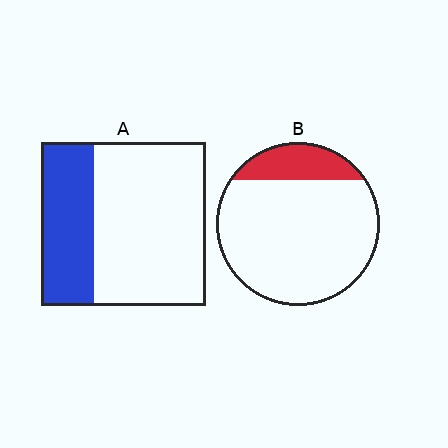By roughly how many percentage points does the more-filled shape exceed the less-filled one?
By roughly 15 percentage points (A over B).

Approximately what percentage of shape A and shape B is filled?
A is approximately 30% and B is approximately 20%.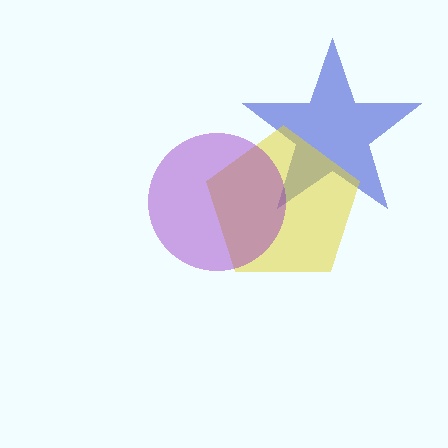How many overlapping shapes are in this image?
There are 3 overlapping shapes in the image.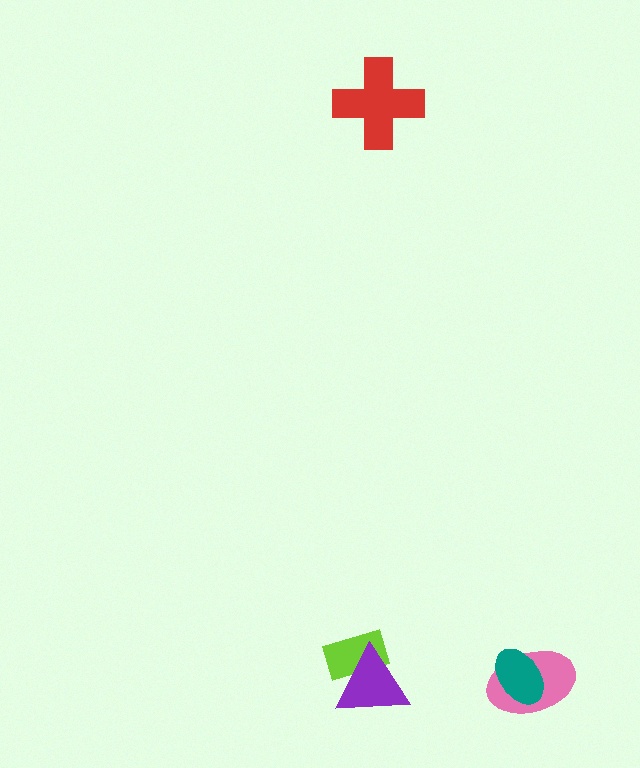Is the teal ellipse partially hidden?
No, no other shape covers it.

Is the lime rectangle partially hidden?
Yes, it is partially covered by another shape.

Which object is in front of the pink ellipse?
The teal ellipse is in front of the pink ellipse.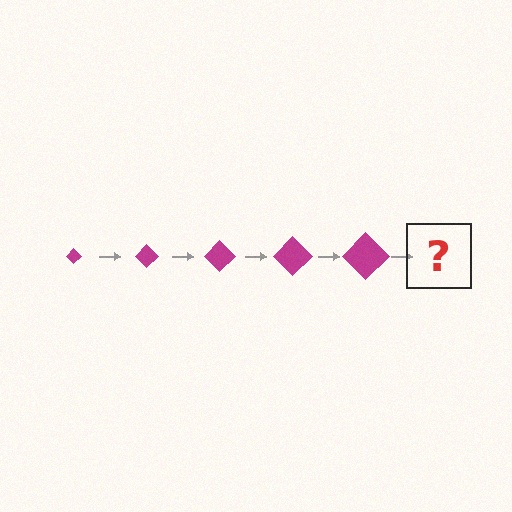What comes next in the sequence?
The next element should be a magenta diamond, larger than the previous one.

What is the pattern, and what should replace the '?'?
The pattern is that the diamond gets progressively larger each step. The '?' should be a magenta diamond, larger than the previous one.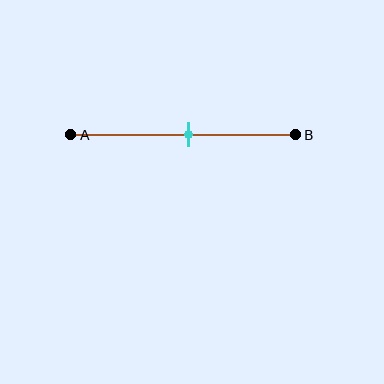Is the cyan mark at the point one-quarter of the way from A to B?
No, the mark is at about 50% from A, not at the 25% one-quarter point.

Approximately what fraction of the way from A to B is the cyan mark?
The cyan mark is approximately 50% of the way from A to B.